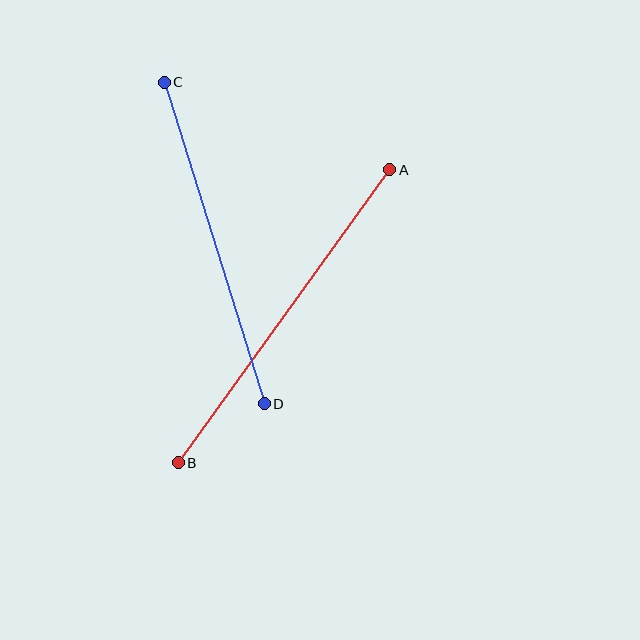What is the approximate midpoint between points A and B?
The midpoint is at approximately (284, 316) pixels.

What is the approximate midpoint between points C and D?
The midpoint is at approximately (214, 243) pixels.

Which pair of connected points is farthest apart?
Points A and B are farthest apart.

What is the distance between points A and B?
The distance is approximately 361 pixels.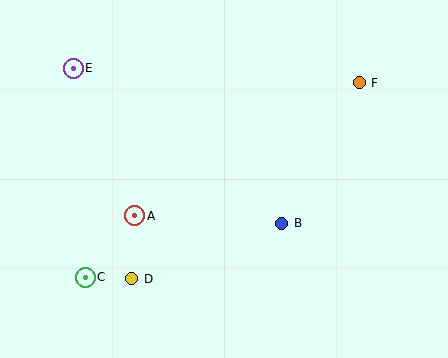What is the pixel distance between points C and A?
The distance between C and A is 79 pixels.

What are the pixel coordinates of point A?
Point A is at (135, 216).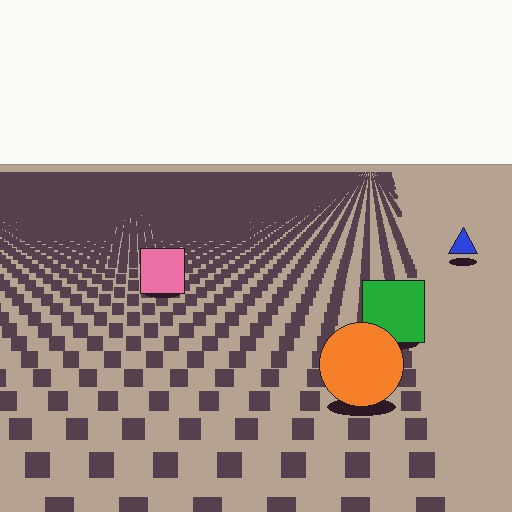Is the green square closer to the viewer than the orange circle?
No. The orange circle is closer — you can tell from the texture gradient: the ground texture is coarser near it.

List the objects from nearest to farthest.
From nearest to farthest: the orange circle, the green square, the pink square, the blue triangle.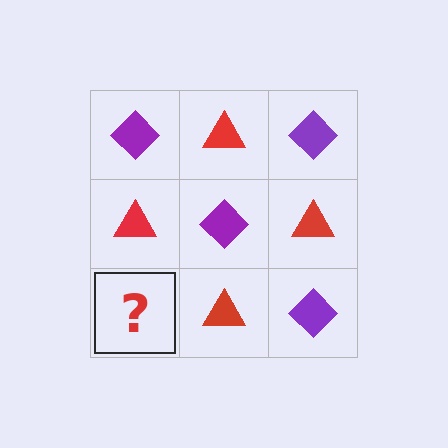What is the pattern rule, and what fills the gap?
The rule is that it alternates purple diamond and red triangle in a checkerboard pattern. The gap should be filled with a purple diamond.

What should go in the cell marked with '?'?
The missing cell should contain a purple diamond.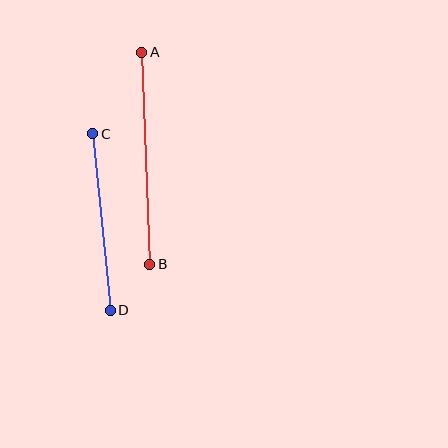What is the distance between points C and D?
The distance is approximately 178 pixels.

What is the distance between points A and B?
The distance is approximately 213 pixels.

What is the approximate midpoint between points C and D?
The midpoint is at approximately (102, 222) pixels.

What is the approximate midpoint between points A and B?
The midpoint is at approximately (146, 158) pixels.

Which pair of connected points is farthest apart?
Points A and B are farthest apart.